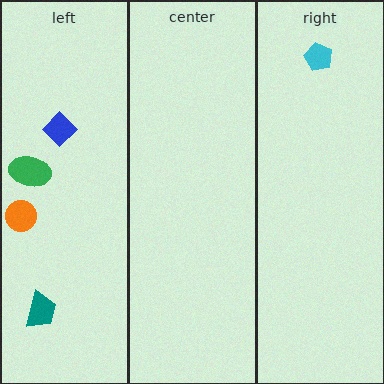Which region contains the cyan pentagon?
The right region.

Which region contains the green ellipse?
The left region.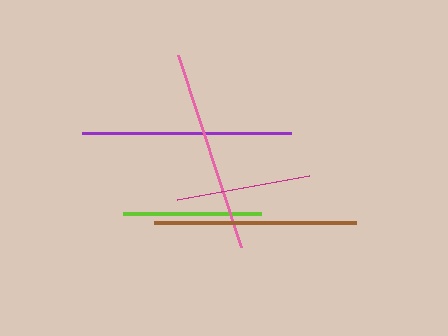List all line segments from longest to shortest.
From longest to shortest: purple, brown, pink, lime, magenta.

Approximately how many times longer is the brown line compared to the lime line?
The brown line is approximately 1.5 times the length of the lime line.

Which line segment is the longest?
The purple line is the longest at approximately 209 pixels.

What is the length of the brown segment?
The brown segment is approximately 202 pixels long.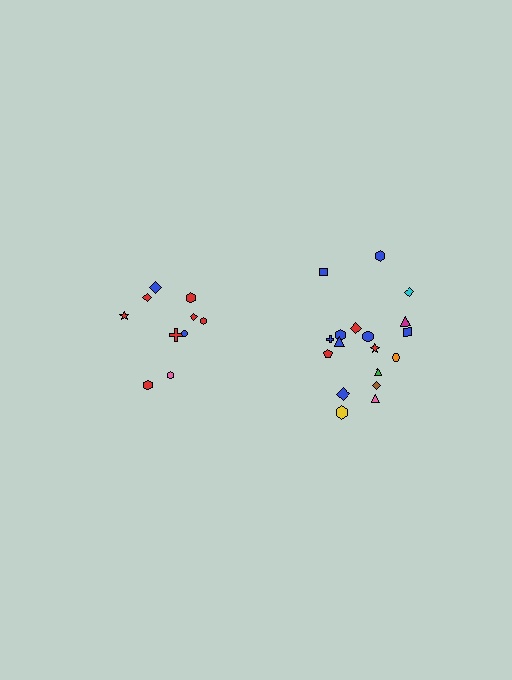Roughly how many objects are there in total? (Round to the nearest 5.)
Roughly 30 objects in total.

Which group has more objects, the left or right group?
The right group.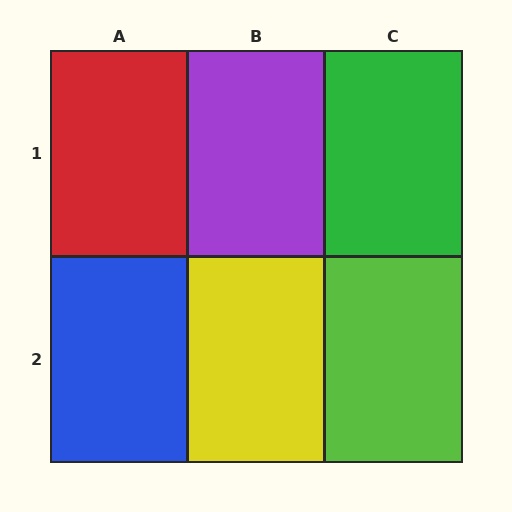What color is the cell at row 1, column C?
Green.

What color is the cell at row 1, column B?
Purple.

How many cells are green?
1 cell is green.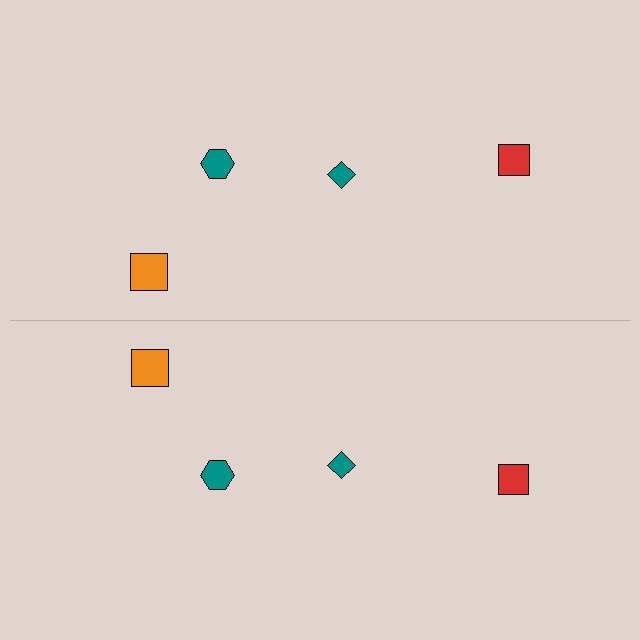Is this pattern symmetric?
Yes, this pattern has bilateral (reflection) symmetry.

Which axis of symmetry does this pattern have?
The pattern has a horizontal axis of symmetry running through the center of the image.